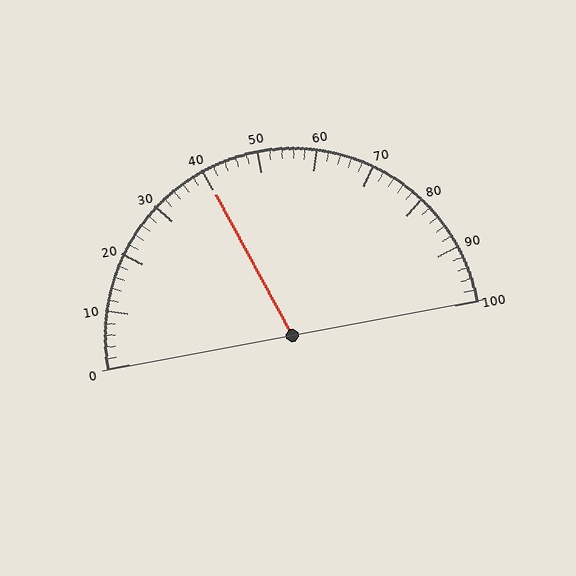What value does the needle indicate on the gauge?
The needle indicates approximately 40.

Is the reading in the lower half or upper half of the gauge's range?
The reading is in the lower half of the range (0 to 100).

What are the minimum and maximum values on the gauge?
The gauge ranges from 0 to 100.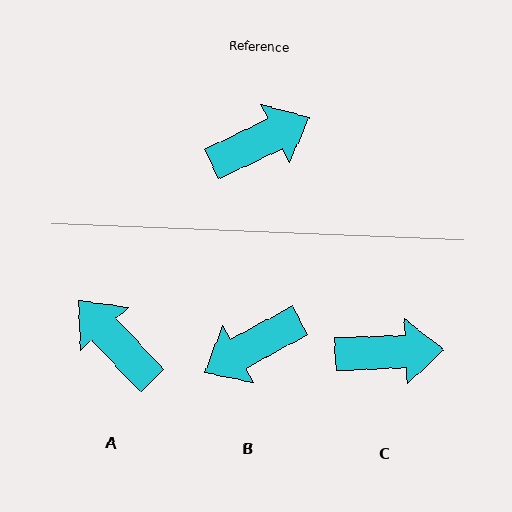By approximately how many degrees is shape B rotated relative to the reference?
Approximately 177 degrees clockwise.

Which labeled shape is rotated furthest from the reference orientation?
B, about 177 degrees away.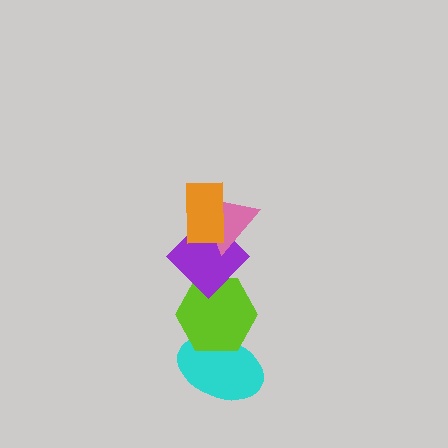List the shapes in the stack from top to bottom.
From top to bottom: the orange rectangle, the pink triangle, the purple diamond, the lime hexagon, the cyan ellipse.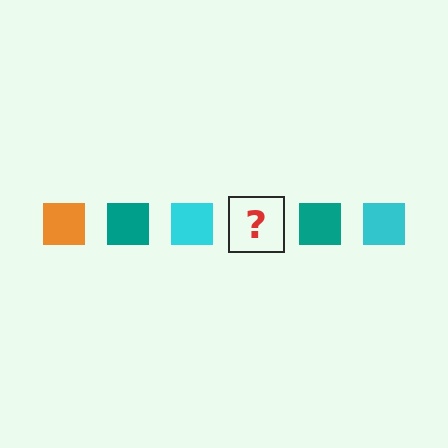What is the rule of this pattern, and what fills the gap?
The rule is that the pattern cycles through orange, teal, cyan squares. The gap should be filled with an orange square.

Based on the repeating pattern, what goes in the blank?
The blank should be an orange square.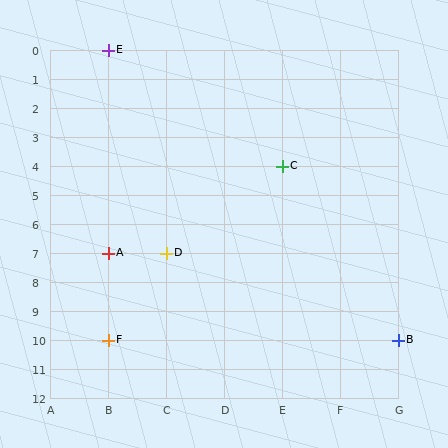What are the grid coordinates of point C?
Point C is at grid coordinates (E, 4).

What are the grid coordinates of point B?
Point B is at grid coordinates (G, 10).